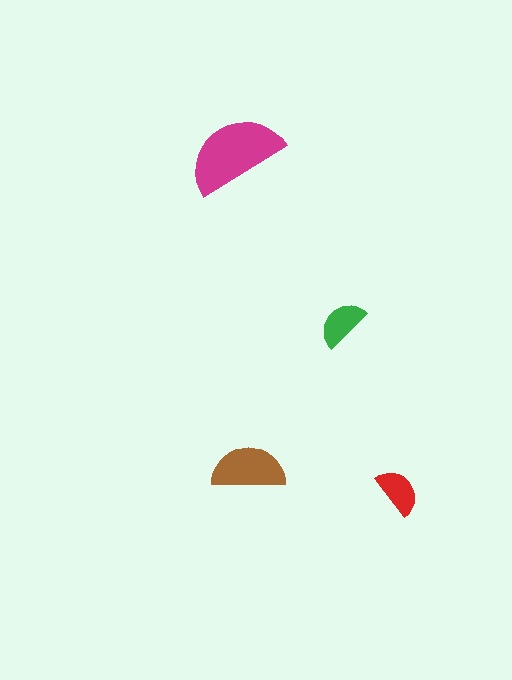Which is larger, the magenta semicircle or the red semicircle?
The magenta one.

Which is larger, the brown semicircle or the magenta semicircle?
The magenta one.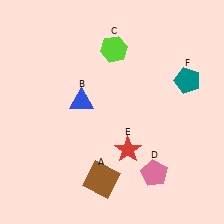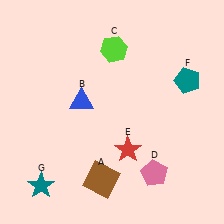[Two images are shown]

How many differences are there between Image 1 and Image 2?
There is 1 difference between the two images.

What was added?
A teal star (G) was added in Image 2.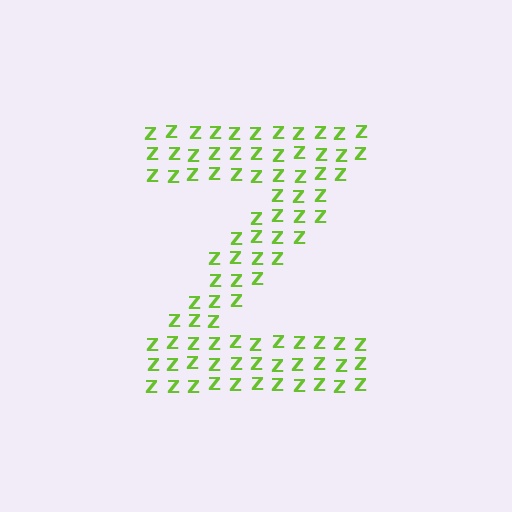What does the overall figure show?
The overall figure shows the letter Z.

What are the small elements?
The small elements are letter Z's.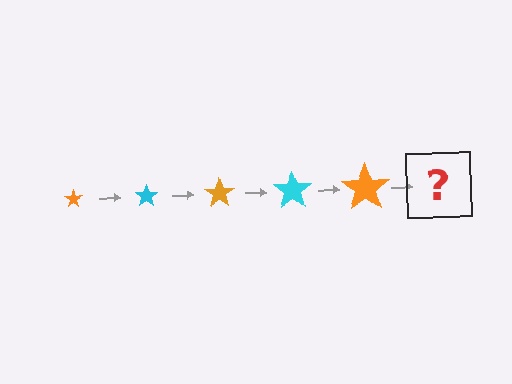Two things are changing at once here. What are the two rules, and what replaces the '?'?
The two rules are that the star grows larger each step and the color cycles through orange and cyan. The '?' should be a cyan star, larger than the previous one.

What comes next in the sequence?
The next element should be a cyan star, larger than the previous one.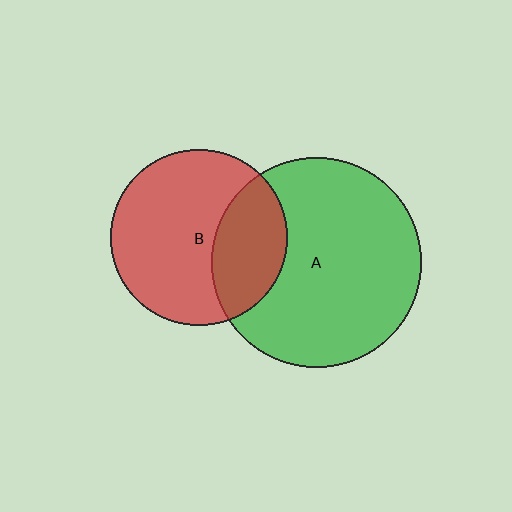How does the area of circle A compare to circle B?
Approximately 1.4 times.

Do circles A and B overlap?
Yes.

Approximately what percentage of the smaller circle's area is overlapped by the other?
Approximately 30%.